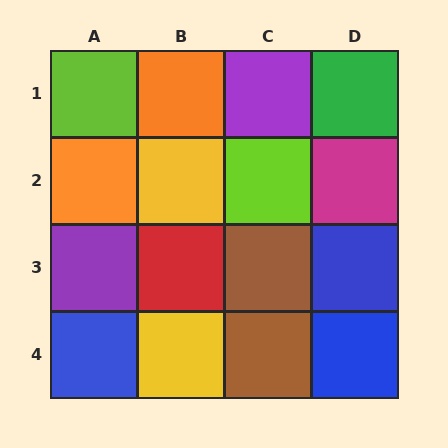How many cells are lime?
2 cells are lime.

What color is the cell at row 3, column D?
Blue.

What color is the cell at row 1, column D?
Green.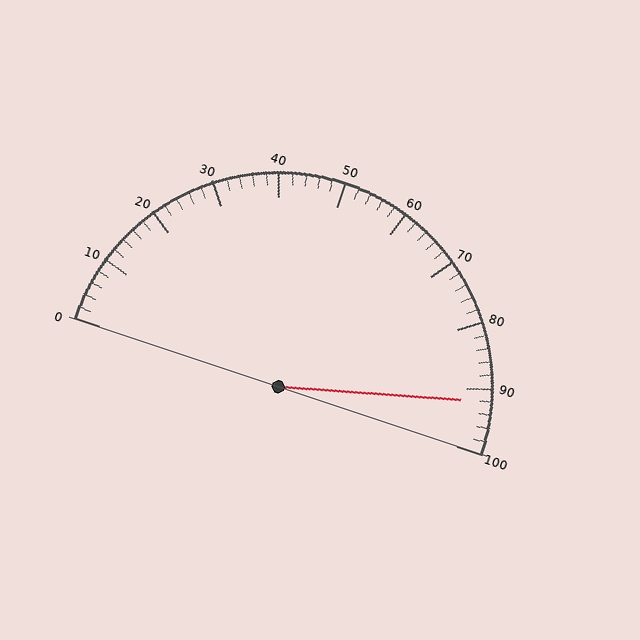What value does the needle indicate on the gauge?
The needle indicates approximately 92.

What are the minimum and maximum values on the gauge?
The gauge ranges from 0 to 100.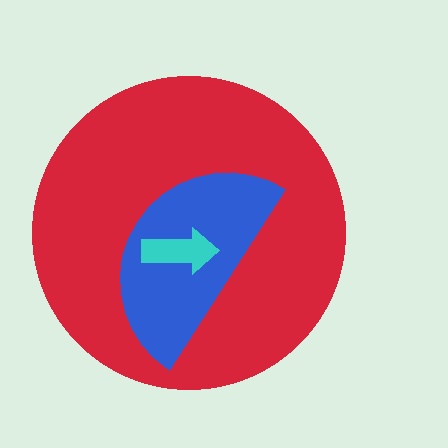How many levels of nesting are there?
3.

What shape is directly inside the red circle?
The blue semicircle.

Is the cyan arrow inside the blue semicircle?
Yes.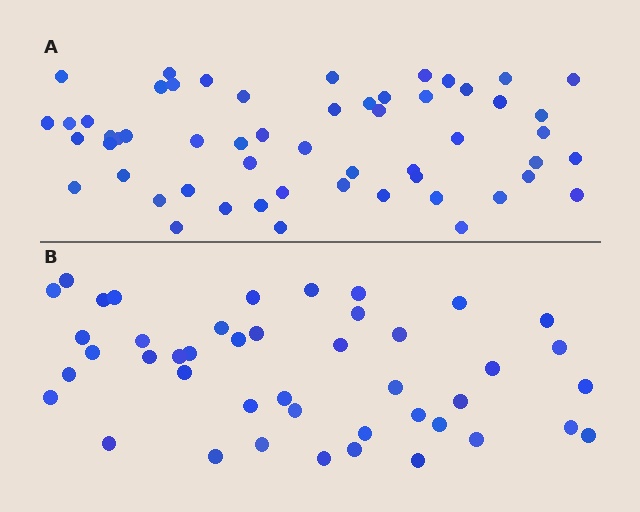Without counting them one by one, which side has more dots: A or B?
Region A (the top region) has more dots.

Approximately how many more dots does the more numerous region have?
Region A has roughly 12 or so more dots than region B.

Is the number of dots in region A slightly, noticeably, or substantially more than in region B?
Region A has noticeably more, but not dramatically so. The ratio is roughly 1.2 to 1.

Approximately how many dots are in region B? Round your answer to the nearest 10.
About 40 dots. (The exact count is 44, which rounds to 40.)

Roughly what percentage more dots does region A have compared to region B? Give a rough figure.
About 25% more.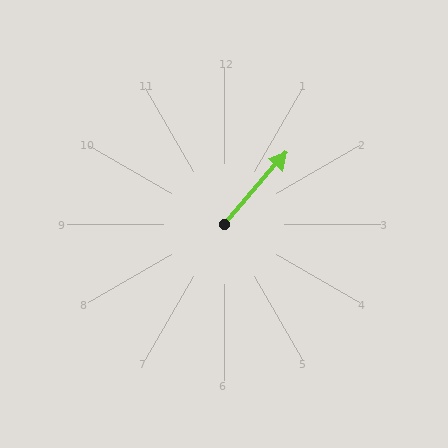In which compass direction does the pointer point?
Northeast.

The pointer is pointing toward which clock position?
Roughly 1 o'clock.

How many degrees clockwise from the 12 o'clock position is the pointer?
Approximately 41 degrees.